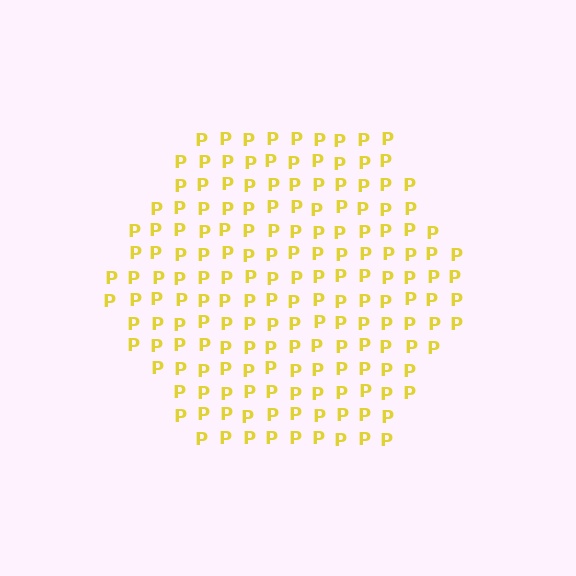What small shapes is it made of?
It is made of small letter P's.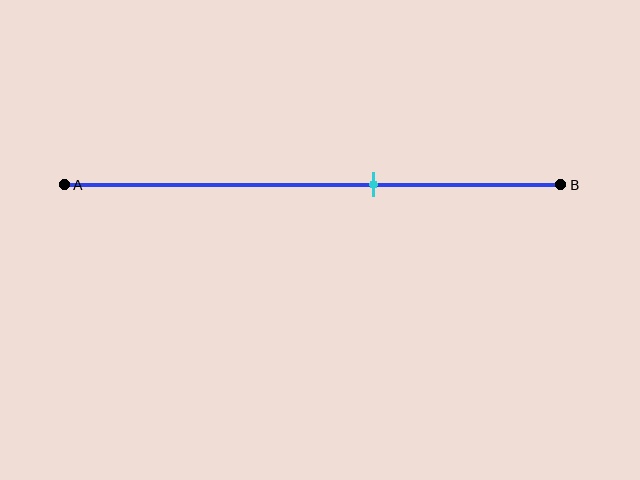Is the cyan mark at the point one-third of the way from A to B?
No, the mark is at about 60% from A, not at the 33% one-third point.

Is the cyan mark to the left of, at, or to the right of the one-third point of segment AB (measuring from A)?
The cyan mark is to the right of the one-third point of segment AB.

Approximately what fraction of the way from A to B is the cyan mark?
The cyan mark is approximately 60% of the way from A to B.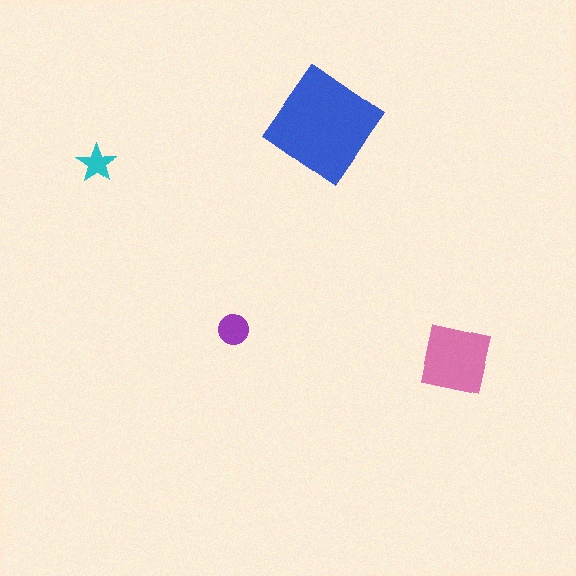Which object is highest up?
The blue diamond is topmost.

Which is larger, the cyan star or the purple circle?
The purple circle.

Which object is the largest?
The blue diamond.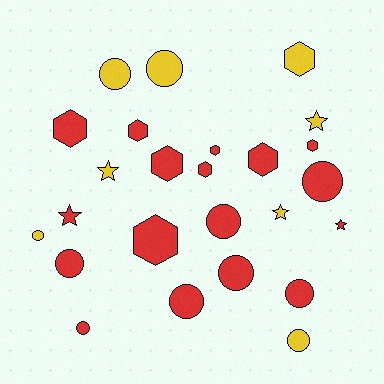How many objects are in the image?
There are 25 objects.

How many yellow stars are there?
There are 3 yellow stars.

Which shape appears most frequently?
Circle, with 11 objects.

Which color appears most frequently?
Red, with 17 objects.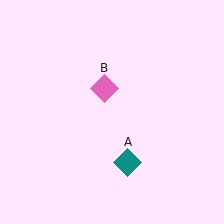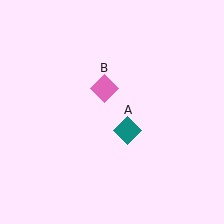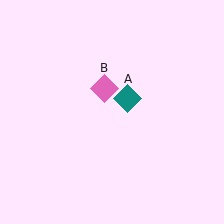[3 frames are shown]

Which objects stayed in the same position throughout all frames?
Pink diamond (object B) remained stationary.